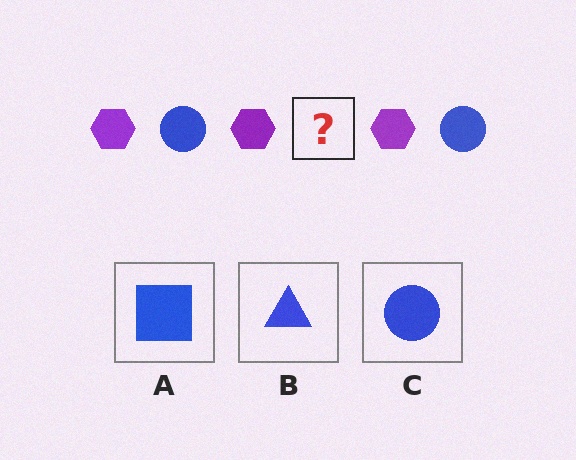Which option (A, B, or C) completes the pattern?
C.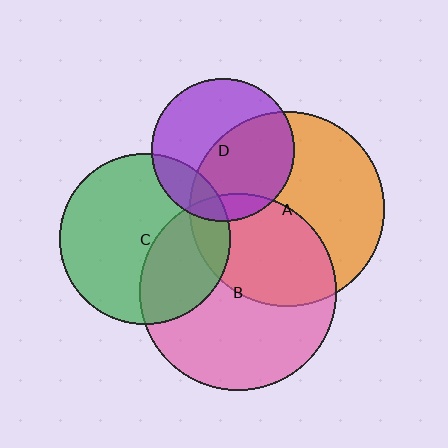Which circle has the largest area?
Circle B (pink).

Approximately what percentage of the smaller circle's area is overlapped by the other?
Approximately 35%.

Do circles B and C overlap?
Yes.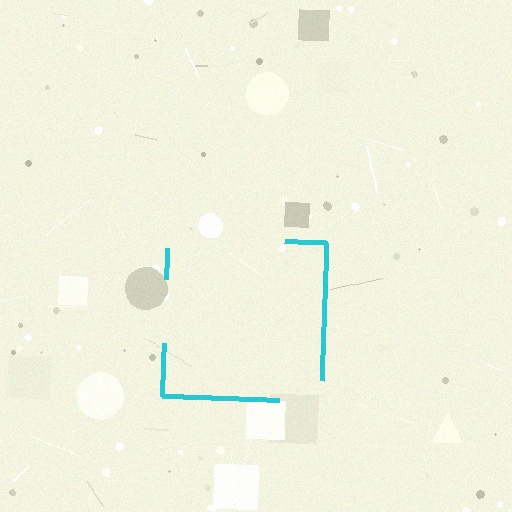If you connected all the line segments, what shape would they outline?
They would outline a square.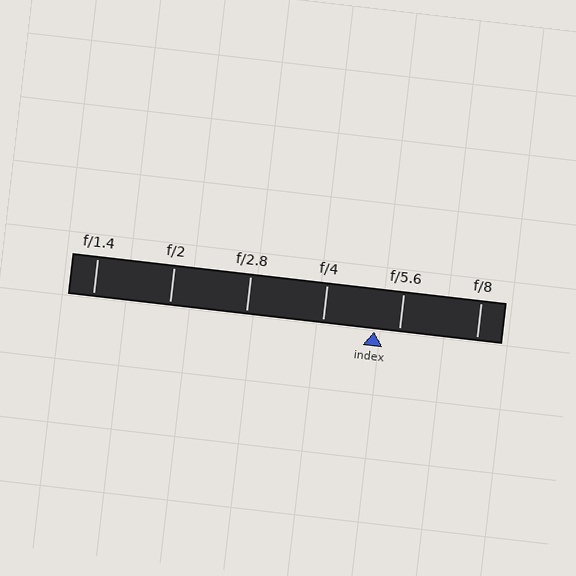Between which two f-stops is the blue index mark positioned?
The index mark is between f/4 and f/5.6.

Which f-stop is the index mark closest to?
The index mark is closest to f/5.6.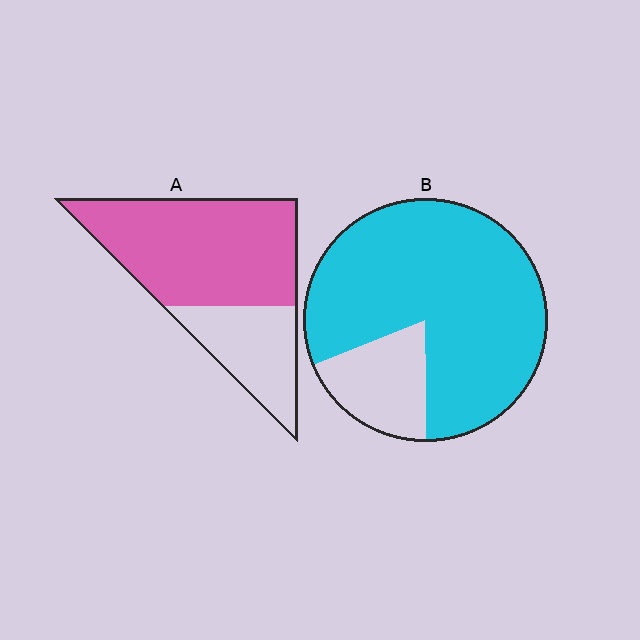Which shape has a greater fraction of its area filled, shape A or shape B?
Shape B.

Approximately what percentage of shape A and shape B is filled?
A is approximately 70% and B is approximately 80%.